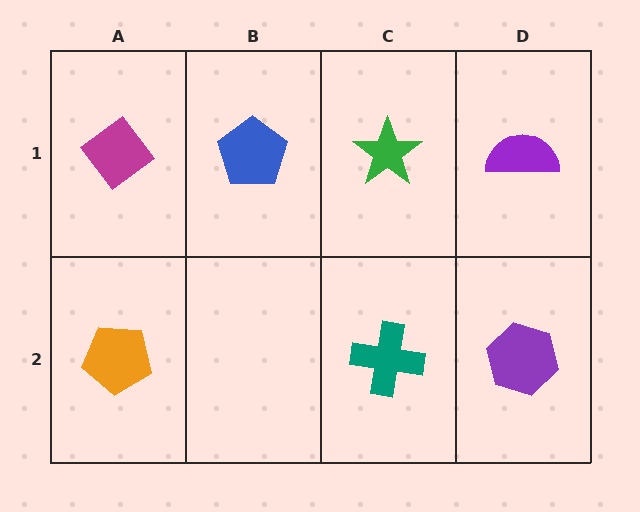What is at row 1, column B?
A blue pentagon.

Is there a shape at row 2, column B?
No, that cell is empty.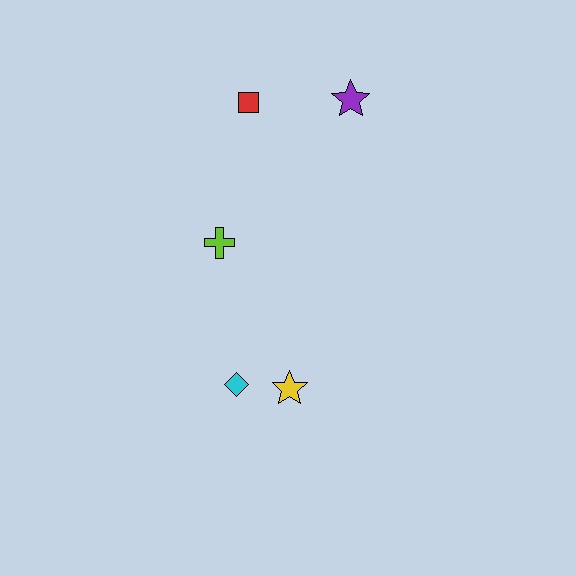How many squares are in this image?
There is 1 square.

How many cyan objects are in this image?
There is 1 cyan object.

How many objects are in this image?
There are 5 objects.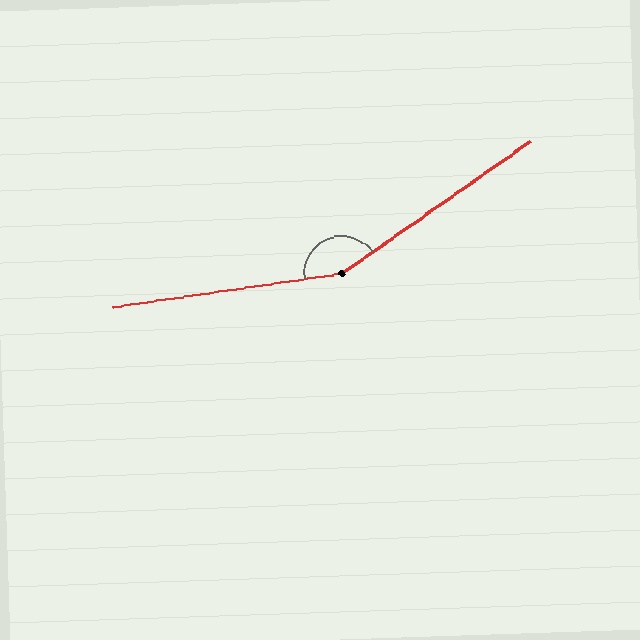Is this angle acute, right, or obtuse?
It is obtuse.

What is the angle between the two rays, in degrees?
Approximately 153 degrees.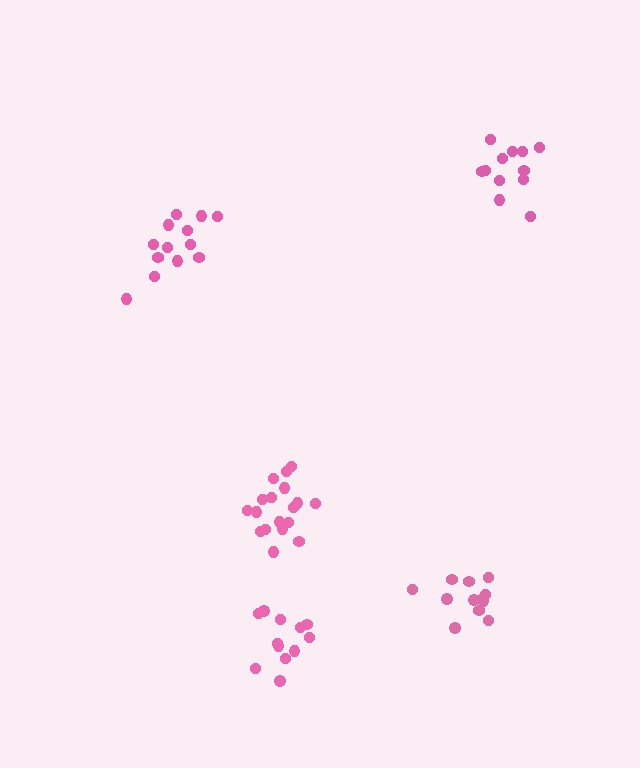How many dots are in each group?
Group 1: 13 dots, Group 2: 12 dots, Group 3: 12 dots, Group 4: 12 dots, Group 5: 18 dots (67 total).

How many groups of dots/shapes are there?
There are 5 groups.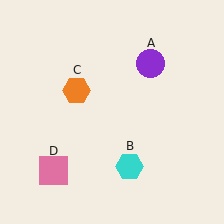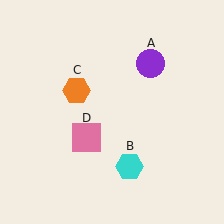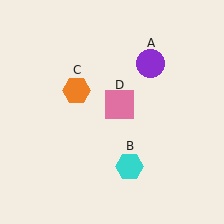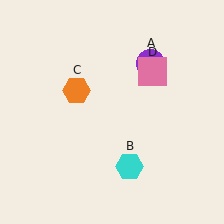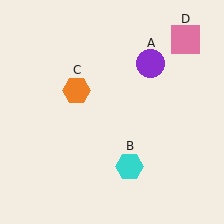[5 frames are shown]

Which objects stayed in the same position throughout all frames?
Purple circle (object A) and cyan hexagon (object B) and orange hexagon (object C) remained stationary.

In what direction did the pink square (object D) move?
The pink square (object D) moved up and to the right.